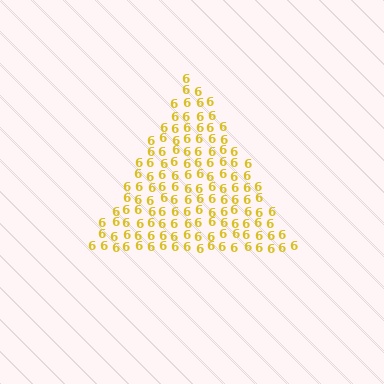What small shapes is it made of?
It is made of small digit 6's.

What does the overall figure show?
The overall figure shows a triangle.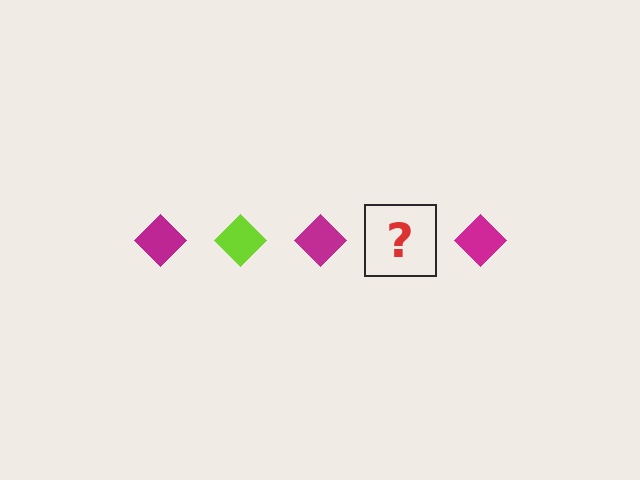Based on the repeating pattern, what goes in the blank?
The blank should be a lime diamond.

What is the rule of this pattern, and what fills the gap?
The rule is that the pattern cycles through magenta, lime diamonds. The gap should be filled with a lime diamond.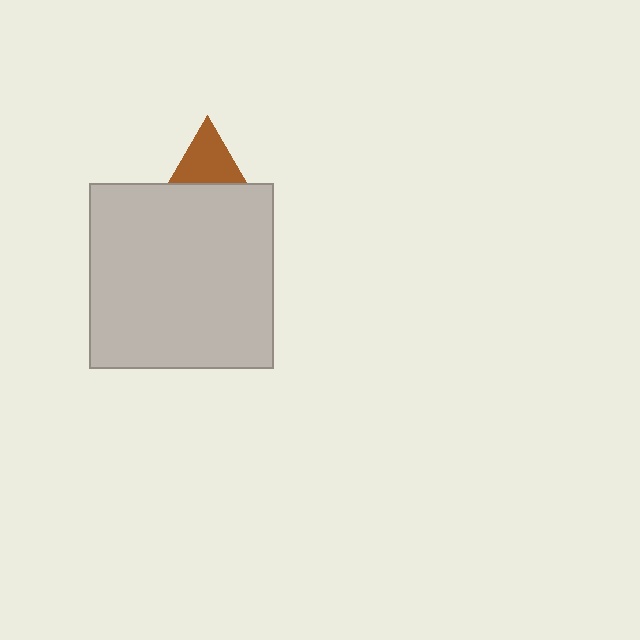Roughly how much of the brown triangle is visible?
About half of it is visible (roughly 60%).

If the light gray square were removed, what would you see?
You would see the complete brown triangle.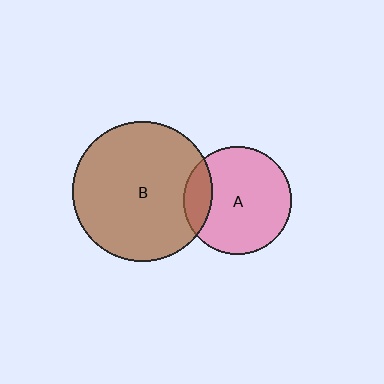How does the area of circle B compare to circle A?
Approximately 1.7 times.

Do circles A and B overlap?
Yes.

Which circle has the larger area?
Circle B (brown).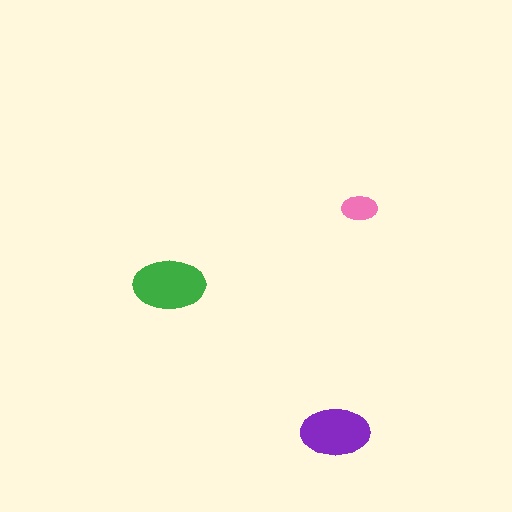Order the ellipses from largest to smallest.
the green one, the purple one, the pink one.